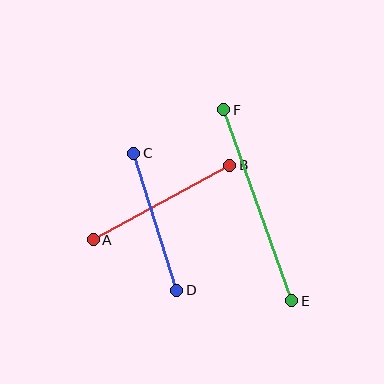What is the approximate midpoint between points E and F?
The midpoint is at approximately (258, 205) pixels.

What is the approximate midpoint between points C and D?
The midpoint is at approximately (155, 222) pixels.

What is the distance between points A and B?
The distance is approximately 156 pixels.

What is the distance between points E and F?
The distance is approximately 203 pixels.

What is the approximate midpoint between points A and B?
The midpoint is at approximately (161, 202) pixels.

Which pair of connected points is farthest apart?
Points E and F are farthest apart.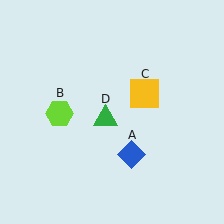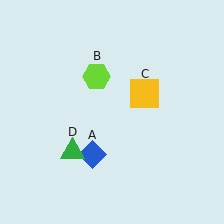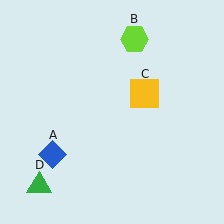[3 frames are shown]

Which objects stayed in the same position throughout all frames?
Yellow square (object C) remained stationary.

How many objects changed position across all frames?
3 objects changed position: blue diamond (object A), lime hexagon (object B), green triangle (object D).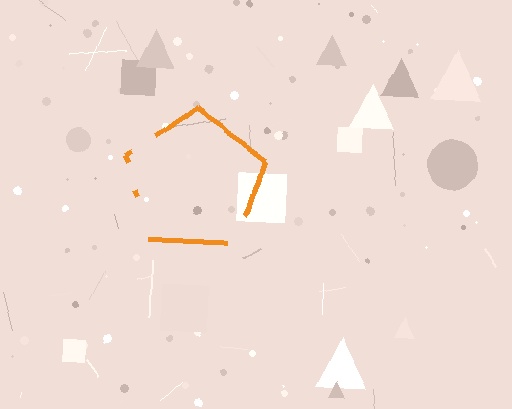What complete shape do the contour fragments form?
The contour fragments form a pentagon.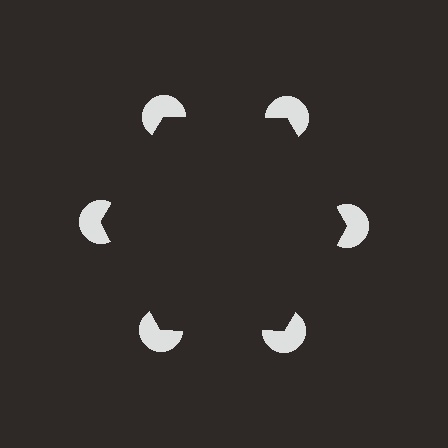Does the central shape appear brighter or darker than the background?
It typically appears slightly darker than the background, even though no actual brightness change is drawn.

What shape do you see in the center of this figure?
An illusory hexagon — its edges are inferred from the aligned wedge cuts in the pac-man discs, not physically drawn.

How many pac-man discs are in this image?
There are 6 — one at each vertex of the illusory hexagon.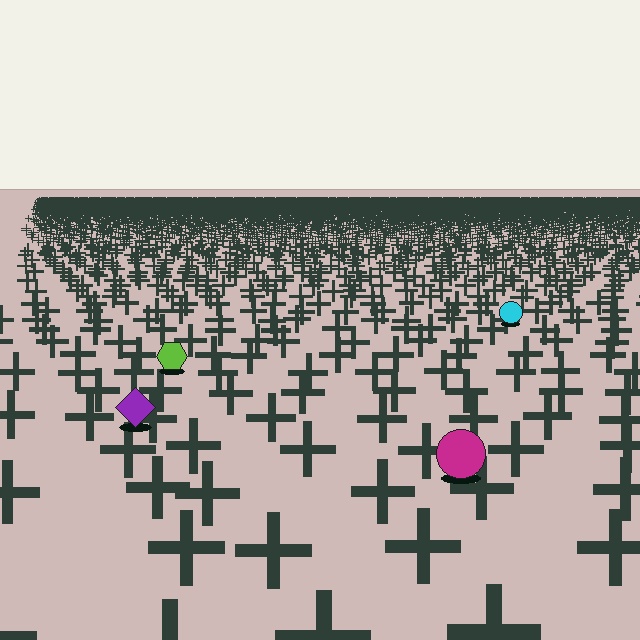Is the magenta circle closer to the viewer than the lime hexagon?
Yes. The magenta circle is closer — you can tell from the texture gradient: the ground texture is coarser near it.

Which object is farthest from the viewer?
The cyan circle is farthest from the viewer. It appears smaller and the ground texture around it is denser.